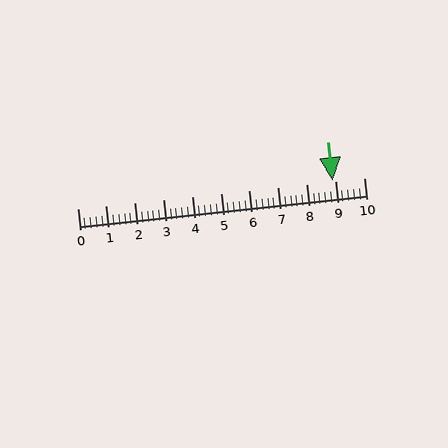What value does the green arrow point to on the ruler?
The green arrow points to approximately 8.9.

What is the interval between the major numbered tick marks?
The major tick marks are spaced 1 units apart.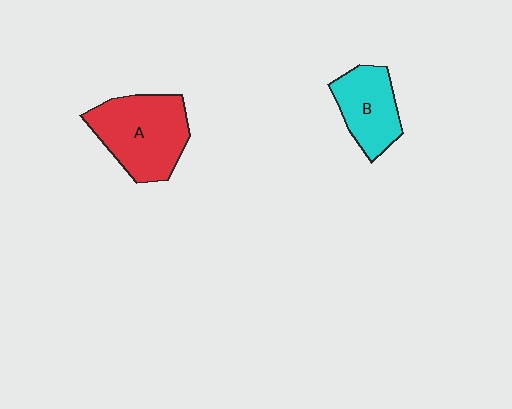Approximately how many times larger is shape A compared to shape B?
Approximately 1.5 times.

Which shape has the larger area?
Shape A (red).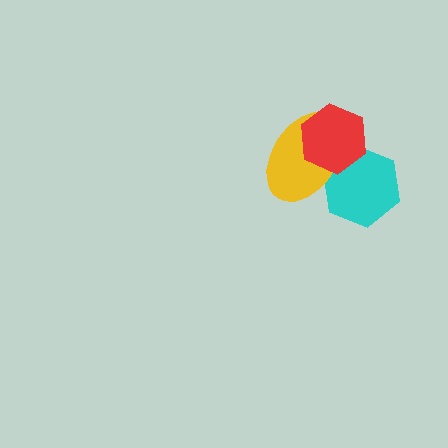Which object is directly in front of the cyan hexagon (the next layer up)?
The yellow ellipse is directly in front of the cyan hexagon.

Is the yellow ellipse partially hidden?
Yes, it is partially covered by another shape.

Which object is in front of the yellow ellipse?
The red hexagon is in front of the yellow ellipse.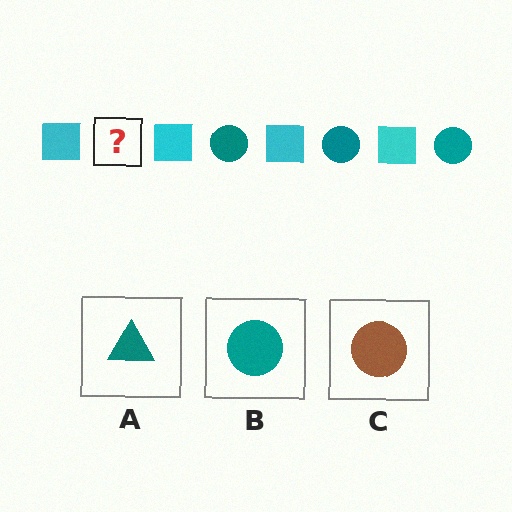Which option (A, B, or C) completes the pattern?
B.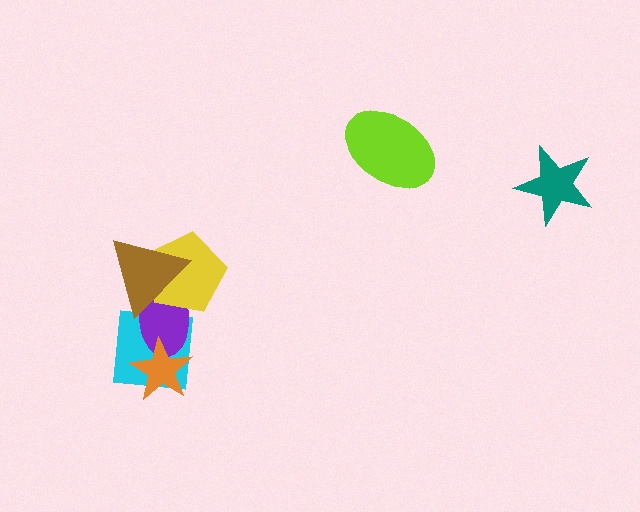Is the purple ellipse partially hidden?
Yes, it is partially covered by another shape.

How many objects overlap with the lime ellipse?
0 objects overlap with the lime ellipse.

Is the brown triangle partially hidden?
No, no other shape covers it.